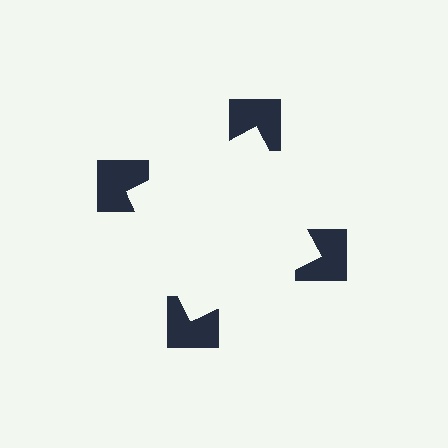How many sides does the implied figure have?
4 sides.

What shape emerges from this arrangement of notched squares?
An illusory square — its edges are inferred from the aligned wedge cuts in the notched squares, not physically drawn.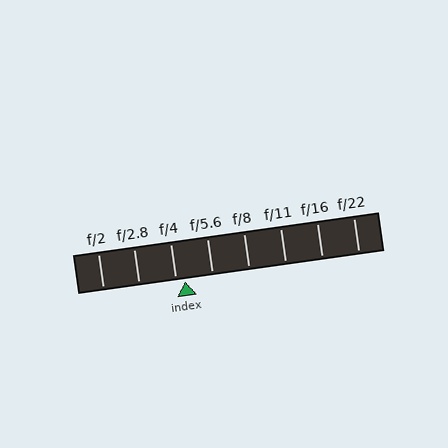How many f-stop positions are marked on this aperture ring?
There are 8 f-stop positions marked.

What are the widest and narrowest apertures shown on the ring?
The widest aperture shown is f/2 and the narrowest is f/22.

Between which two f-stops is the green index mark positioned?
The index mark is between f/4 and f/5.6.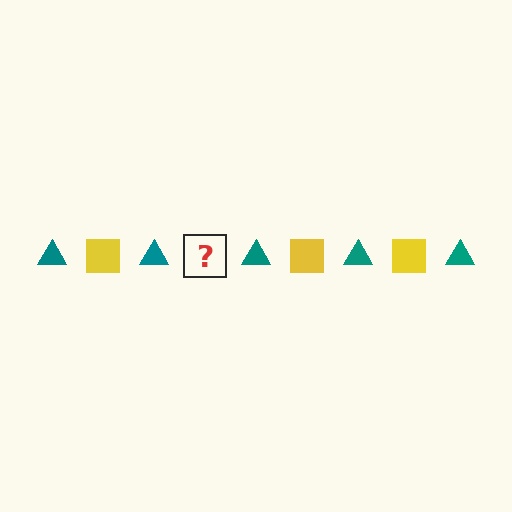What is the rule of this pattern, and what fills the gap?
The rule is that the pattern alternates between teal triangle and yellow square. The gap should be filled with a yellow square.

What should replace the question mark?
The question mark should be replaced with a yellow square.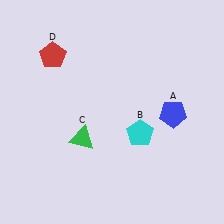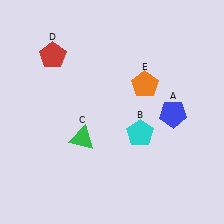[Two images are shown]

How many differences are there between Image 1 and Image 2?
There is 1 difference between the two images.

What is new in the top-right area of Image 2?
An orange pentagon (E) was added in the top-right area of Image 2.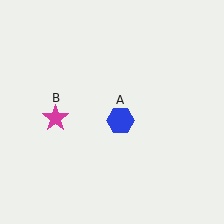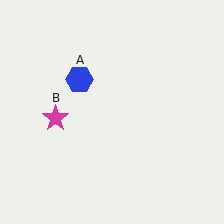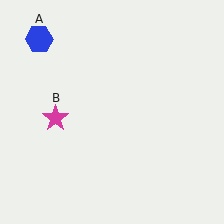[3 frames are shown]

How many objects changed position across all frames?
1 object changed position: blue hexagon (object A).